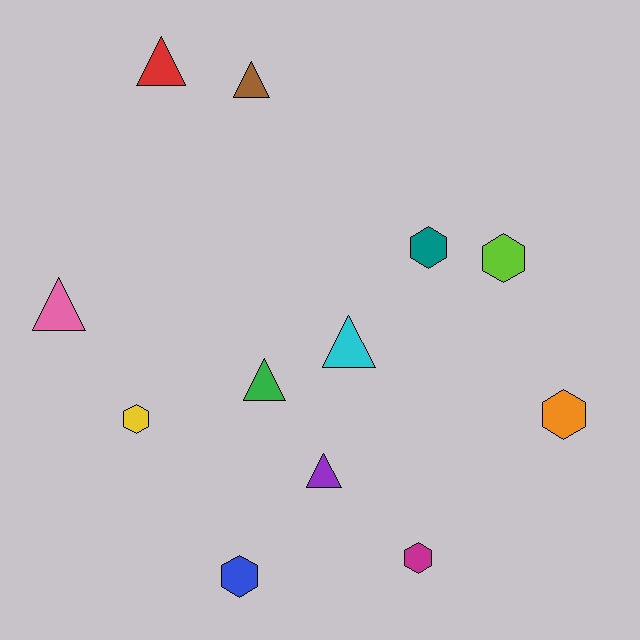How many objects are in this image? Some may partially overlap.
There are 12 objects.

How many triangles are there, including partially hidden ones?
There are 6 triangles.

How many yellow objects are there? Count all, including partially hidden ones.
There is 1 yellow object.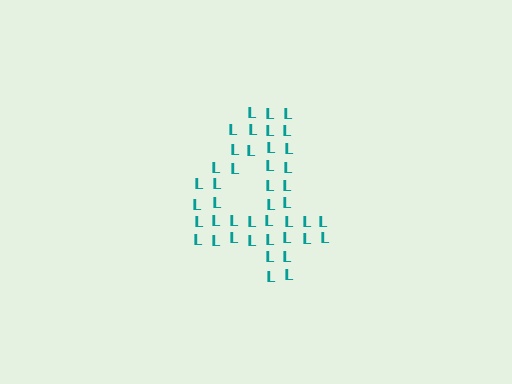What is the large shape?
The large shape is the digit 4.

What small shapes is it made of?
It is made of small letter L's.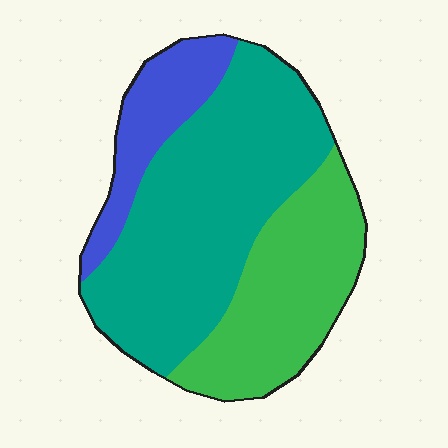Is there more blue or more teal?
Teal.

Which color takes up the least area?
Blue, at roughly 15%.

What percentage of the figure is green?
Green covers roughly 30% of the figure.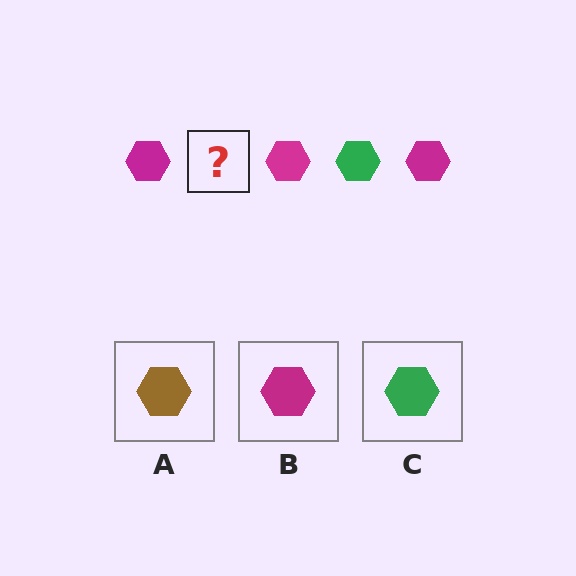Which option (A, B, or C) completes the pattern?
C.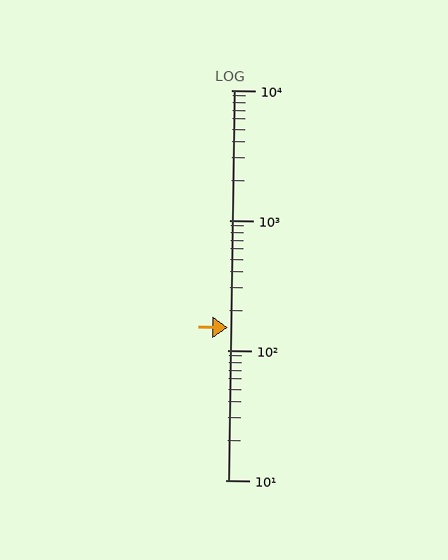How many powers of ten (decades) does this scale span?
The scale spans 3 decades, from 10 to 10000.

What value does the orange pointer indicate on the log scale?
The pointer indicates approximately 150.